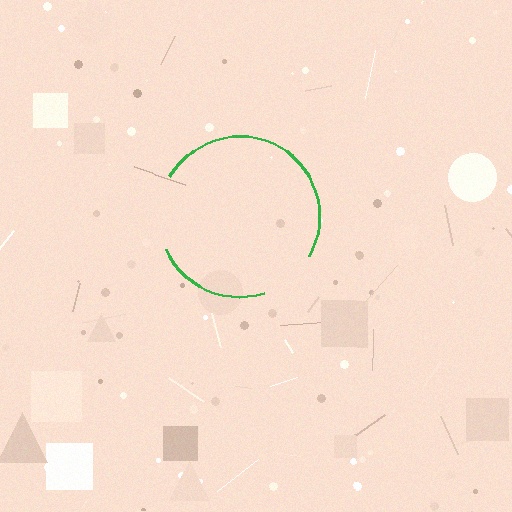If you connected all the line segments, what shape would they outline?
They would outline a circle.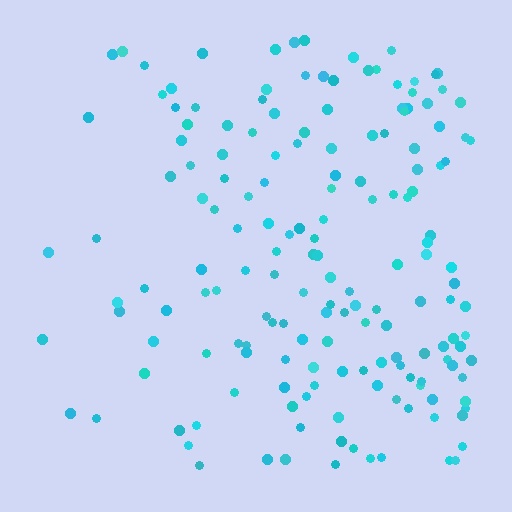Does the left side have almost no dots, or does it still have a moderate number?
Still a moderate number, just noticeably fewer than the right.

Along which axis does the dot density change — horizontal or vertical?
Horizontal.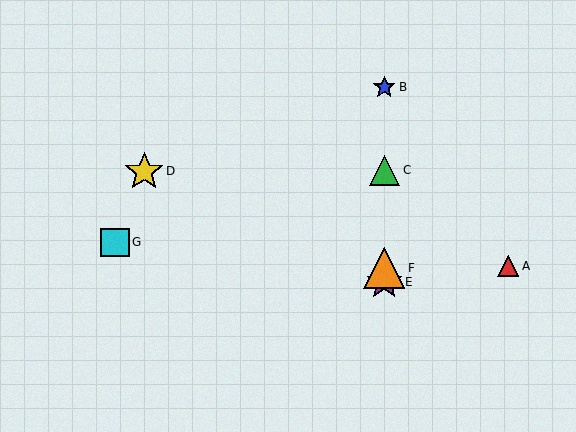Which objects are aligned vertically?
Objects B, C, E, F are aligned vertically.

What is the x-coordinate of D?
Object D is at x≈144.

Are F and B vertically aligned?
Yes, both are at x≈384.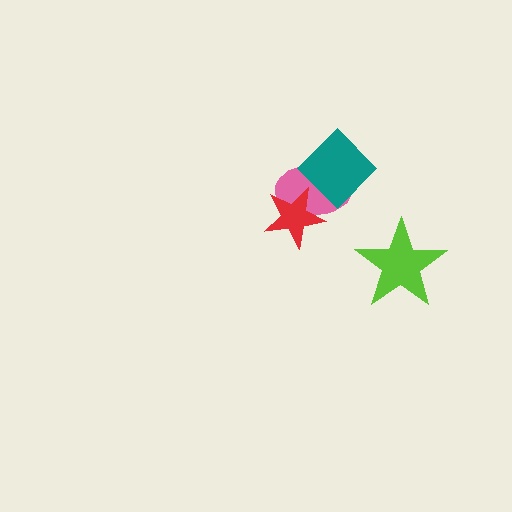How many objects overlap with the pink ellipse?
2 objects overlap with the pink ellipse.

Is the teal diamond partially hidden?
No, no other shape covers it.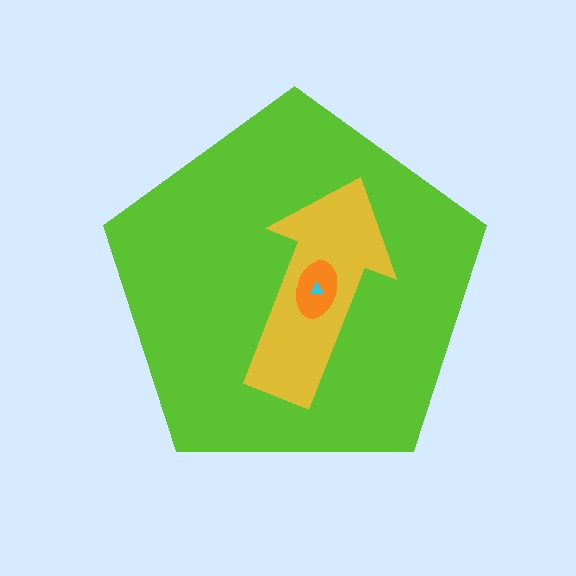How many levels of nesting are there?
4.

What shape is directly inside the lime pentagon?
The yellow arrow.